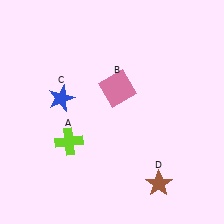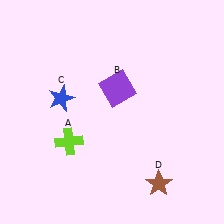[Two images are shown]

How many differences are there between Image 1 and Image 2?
There is 1 difference between the two images.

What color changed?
The square (B) changed from pink in Image 1 to purple in Image 2.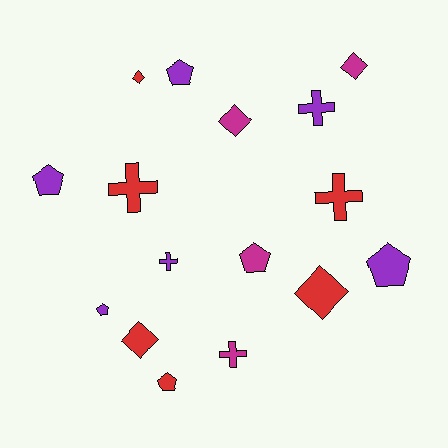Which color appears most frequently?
Purple, with 6 objects.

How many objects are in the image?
There are 16 objects.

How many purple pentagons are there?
There are 4 purple pentagons.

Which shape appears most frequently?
Pentagon, with 6 objects.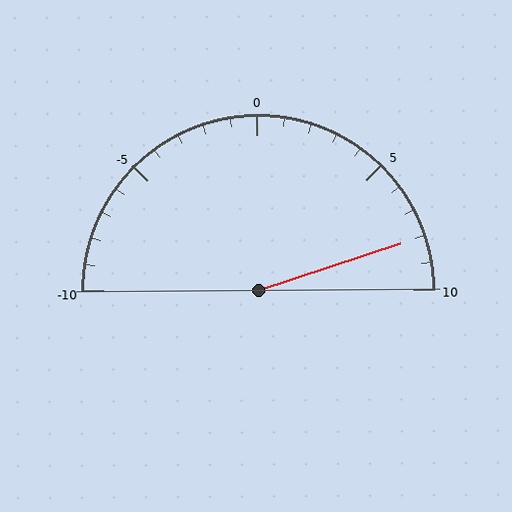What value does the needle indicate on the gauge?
The needle indicates approximately 8.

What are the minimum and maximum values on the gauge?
The gauge ranges from -10 to 10.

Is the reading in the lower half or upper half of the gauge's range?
The reading is in the upper half of the range (-10 to 10).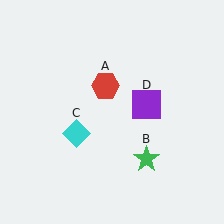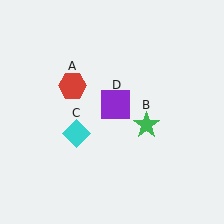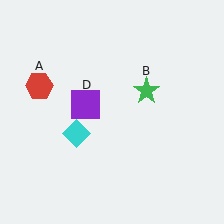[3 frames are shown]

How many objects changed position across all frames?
3 objects changed position: red hexagon (object A), green star (object B), purple square (object D).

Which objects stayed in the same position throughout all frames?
Cyan diamond (object C) remained stationary.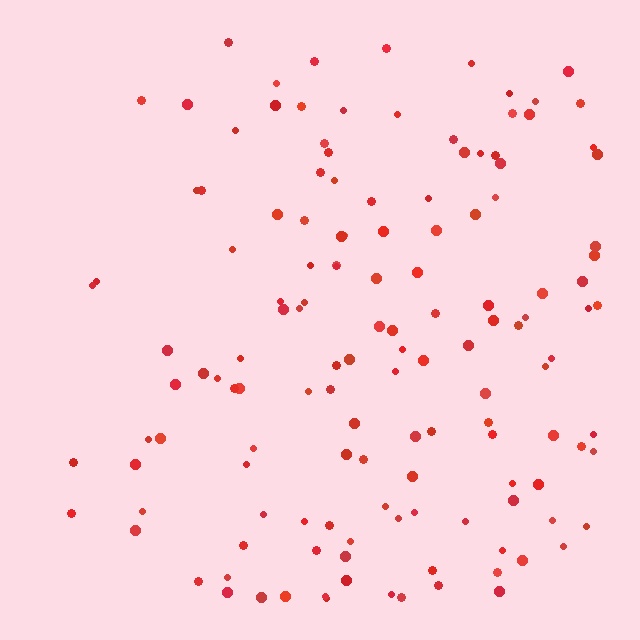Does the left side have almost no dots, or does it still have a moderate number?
Still a moderate number, just noticeably fewer than the right.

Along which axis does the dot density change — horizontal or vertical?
Horizontal.